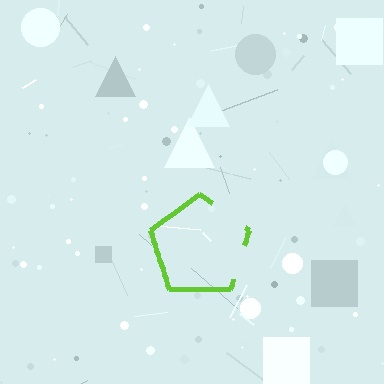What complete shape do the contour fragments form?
The contour fragments form a pentagon.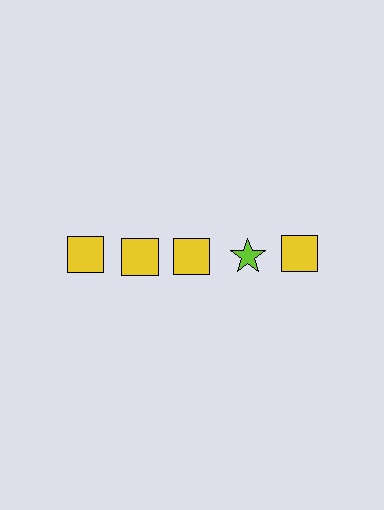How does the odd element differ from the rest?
It differs in both color (lime instead of yellow) and shape (star instead of square).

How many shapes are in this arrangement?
There are 5 shapes arranged in a grid pattern.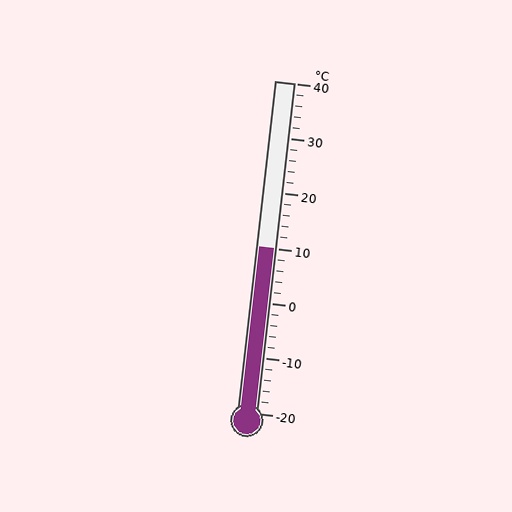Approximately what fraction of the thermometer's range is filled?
The thermometer is filled to approximately 50% of its range.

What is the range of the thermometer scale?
The thermometer scale ranges from -20°C to 40°C.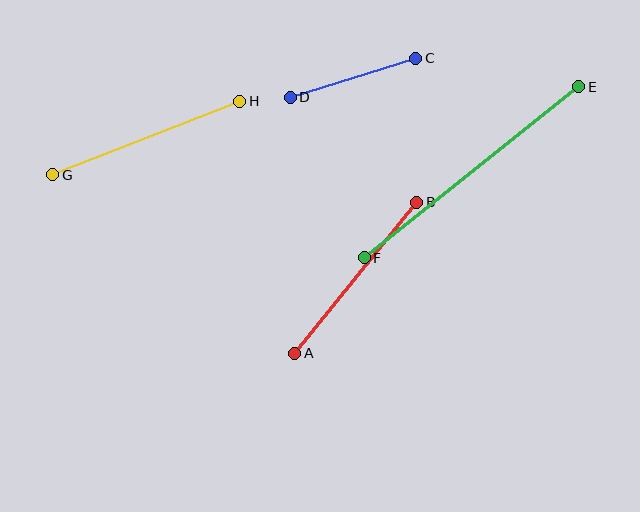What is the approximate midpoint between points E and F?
The midpoint is at approximately (472, 172) pixels.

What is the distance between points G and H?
The distance is approximately 201 pixels.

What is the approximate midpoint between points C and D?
The midpoint is at approximately (353, 78) pixels.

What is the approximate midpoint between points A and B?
The midpoint is at approximately (356, 278) pixels.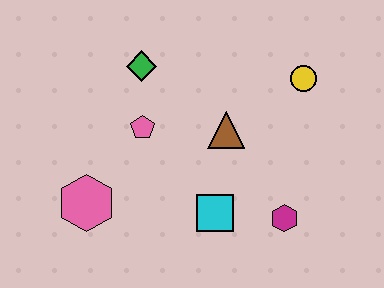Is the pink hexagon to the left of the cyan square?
Yes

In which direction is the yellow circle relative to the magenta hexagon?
The yellow circle is above the magenta hexagon.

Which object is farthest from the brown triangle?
The pink hexagon is farthest from the brown triangle.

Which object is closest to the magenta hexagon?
The cyan square is closest to the magenta hexagon.